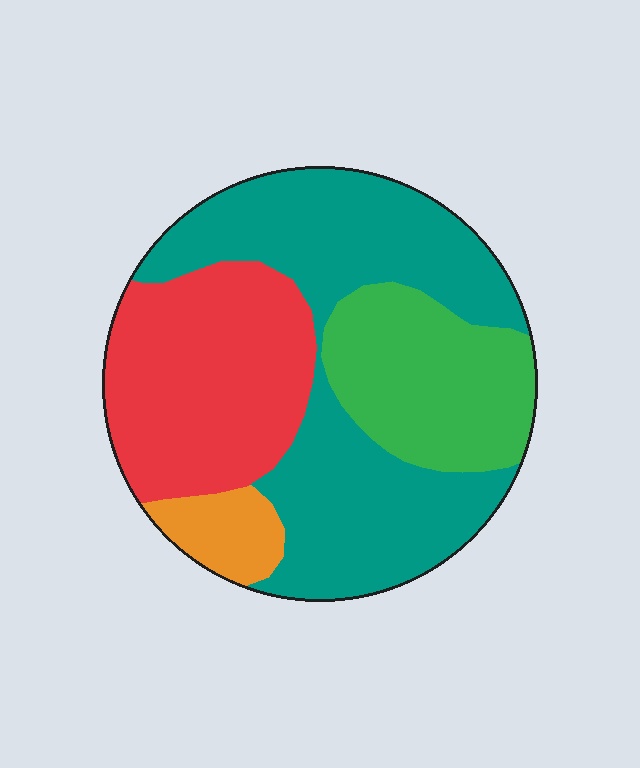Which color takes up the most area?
Teal, at roughly 45%.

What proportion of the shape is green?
Green takes up about one fifth (1/5) of the shape.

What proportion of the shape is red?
Red covers about 30% of the shape.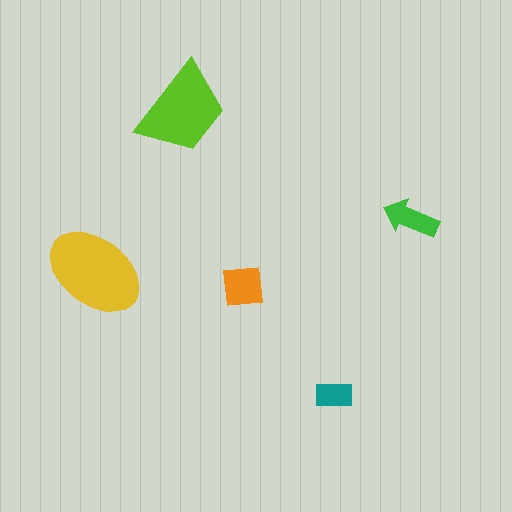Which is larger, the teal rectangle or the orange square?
The orange square.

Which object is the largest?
The yellow ellipse.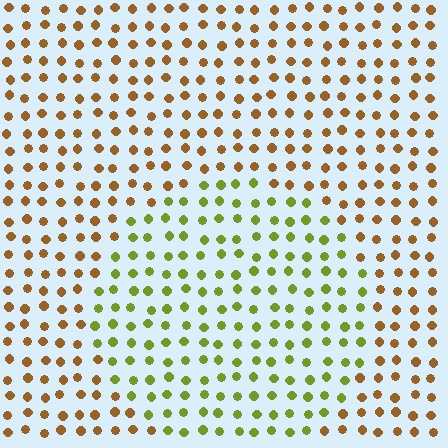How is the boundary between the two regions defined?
The boundary is defined purely by a slight shift in hue (about 47 degrees). Spacing, size, and orientation are identical on both sides.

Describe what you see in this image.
The image is filled with small brown elements in a uniform arrangement. A circle-shaped region is visible where the elements are tinted to a slightly different hue, forming a subtle color boundary.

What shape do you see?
I see a circle.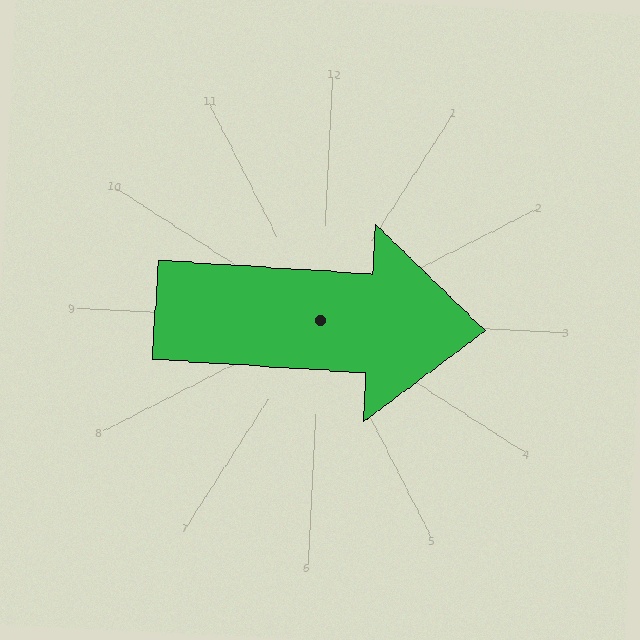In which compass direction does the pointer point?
East.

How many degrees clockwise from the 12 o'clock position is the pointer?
Approximately 91 degrees.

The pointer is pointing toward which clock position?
Roughly 3 o'clock.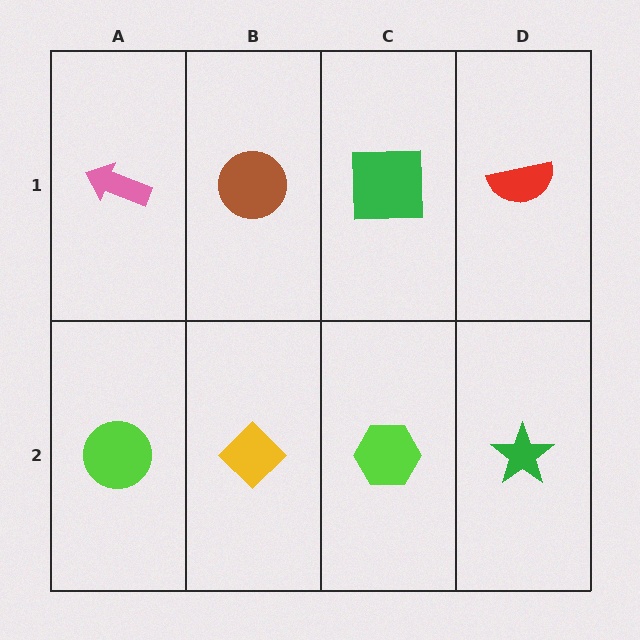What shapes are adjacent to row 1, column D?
A green star (row 2, column D), a green square (row 1, column C).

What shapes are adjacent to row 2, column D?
A red semicircle (row 1, column D), a lime hexagon (row 2, column C).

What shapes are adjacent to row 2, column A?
A pink arrow (row 1, column A), a yellow diamond (row 2, column B).